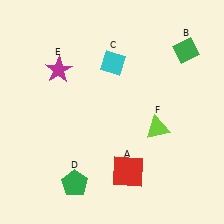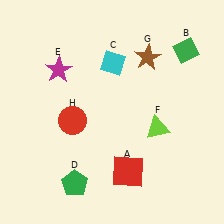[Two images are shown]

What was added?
A brown star (G), a red circle (H) were added in Image 2.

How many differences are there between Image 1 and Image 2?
There are 2 differences between the two images.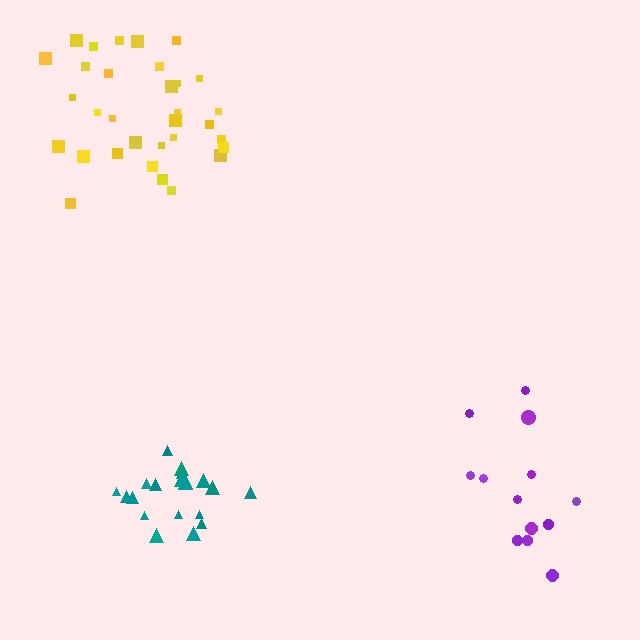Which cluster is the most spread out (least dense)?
Purple.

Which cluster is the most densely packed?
Teal.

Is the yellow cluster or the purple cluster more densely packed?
Yellow.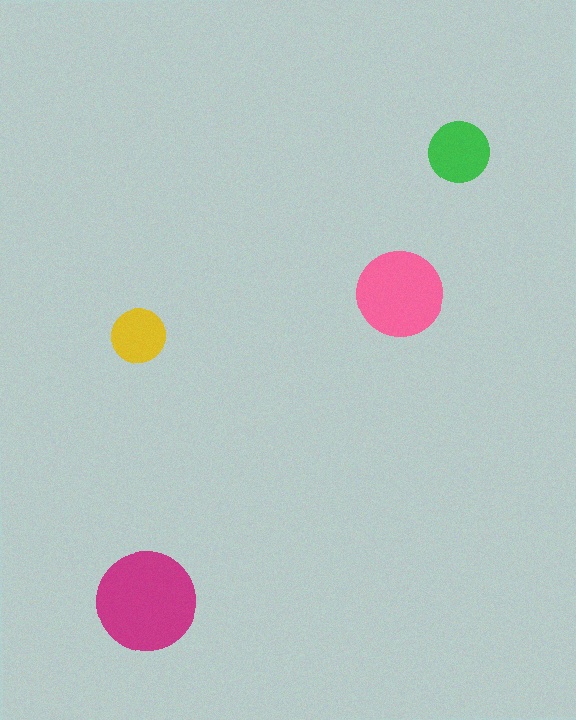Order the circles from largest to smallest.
the magenta one, the pink one, the green one, the yellow one.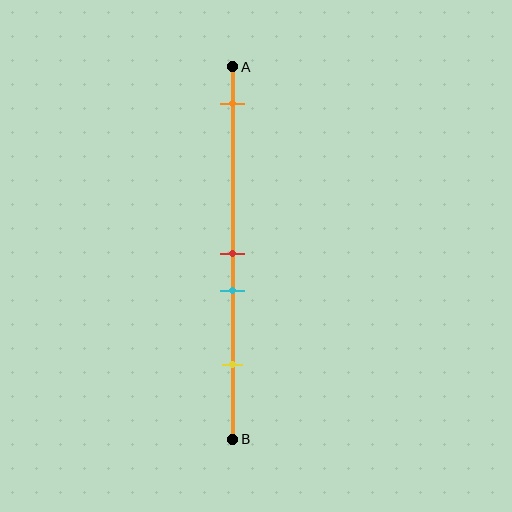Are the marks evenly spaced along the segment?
No, the marks are not evenly spaced.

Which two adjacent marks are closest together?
The red and cyan marks are the closest adjacent pair.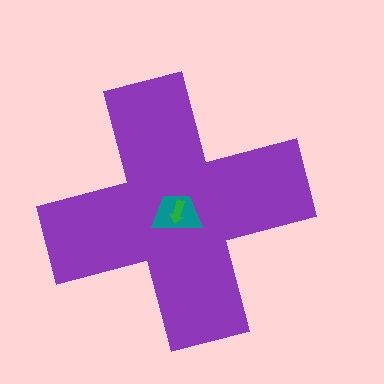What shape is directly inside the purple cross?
The teal trapezoid.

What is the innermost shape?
The green arrow.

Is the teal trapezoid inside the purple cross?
Yes.